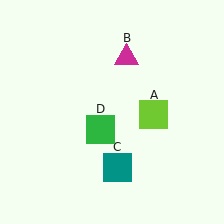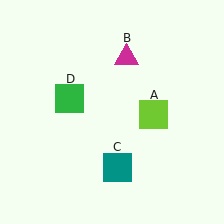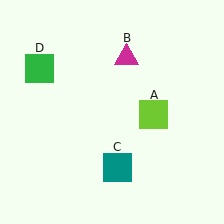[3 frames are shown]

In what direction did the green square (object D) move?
The green square (object D) moved up and to the left.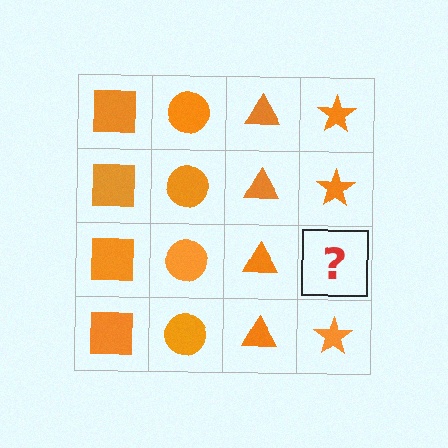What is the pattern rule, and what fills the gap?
The rule is that each column has a consistent shape. The gap should be filled with an orange star.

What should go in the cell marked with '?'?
The missing cell should contain an orange star.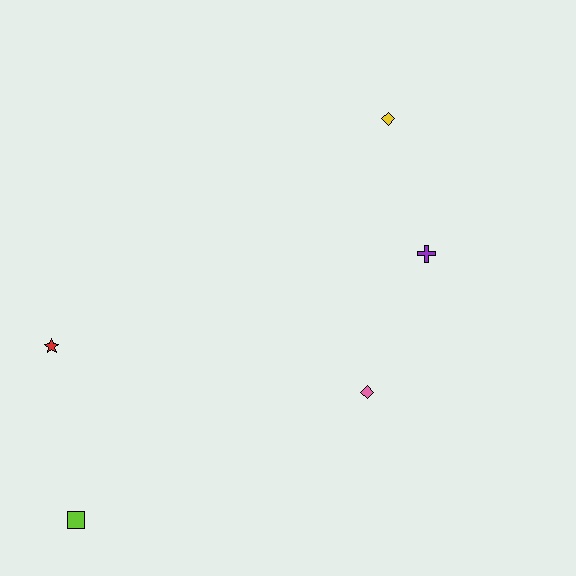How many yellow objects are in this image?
There is 1 yellow object.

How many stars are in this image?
There is 1 star.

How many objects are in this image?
There are 5 objects.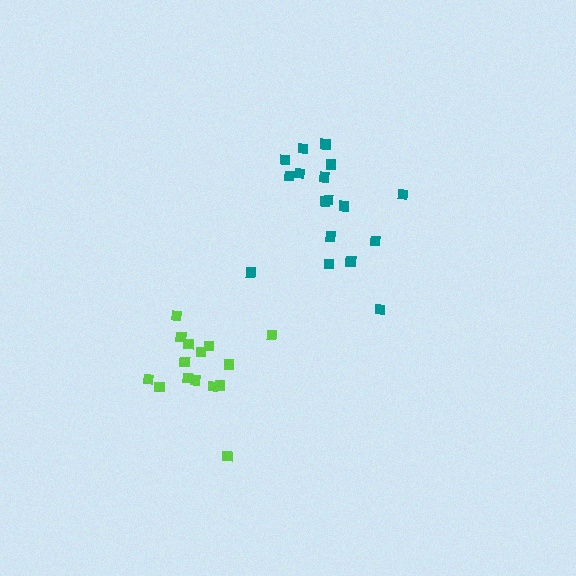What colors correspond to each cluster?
The clusters are colored: lime, teal.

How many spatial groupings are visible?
There are 2 spatial groupings.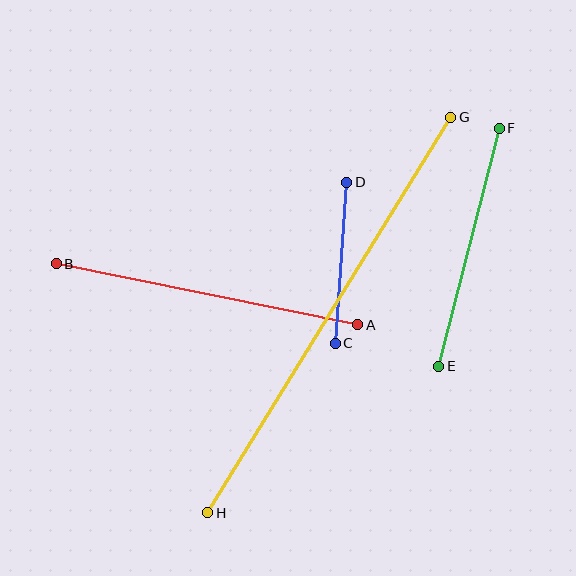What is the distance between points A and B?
The distance is approximately 308 pixels.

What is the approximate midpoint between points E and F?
The midpoint is at approximately (469, 247) pixels.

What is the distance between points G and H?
The distance is approximately 464 pixels.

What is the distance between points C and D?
The distance is approximately 161 pixels.